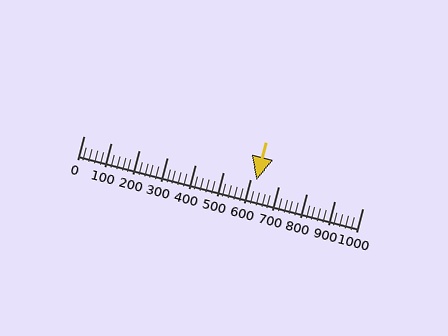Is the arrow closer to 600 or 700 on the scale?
The arrow is closer to 600.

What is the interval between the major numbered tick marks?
The major tick marks are spaced 100 units apart.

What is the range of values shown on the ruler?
The ruler shows values from 0 to 1000.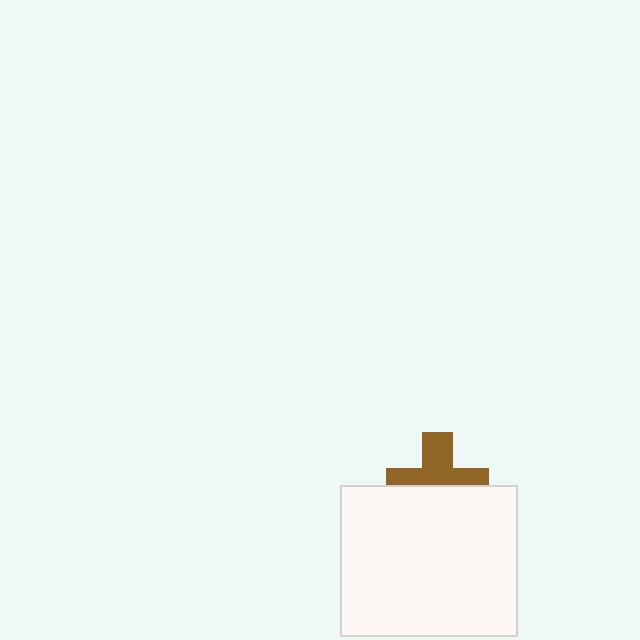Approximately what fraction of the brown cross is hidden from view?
Roughly 46% of the brown cross is hidden behind the white rectangle.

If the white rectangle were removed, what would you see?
You would see the complete brown cross.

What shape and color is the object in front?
The object in front is a white rectangle.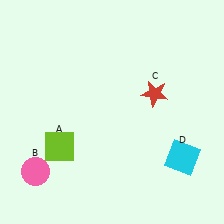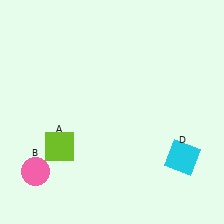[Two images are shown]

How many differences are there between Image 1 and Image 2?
There is 1 difference between the two images.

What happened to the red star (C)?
The red star (C) was removed in Image 2. It was in the top-right area of Image 1.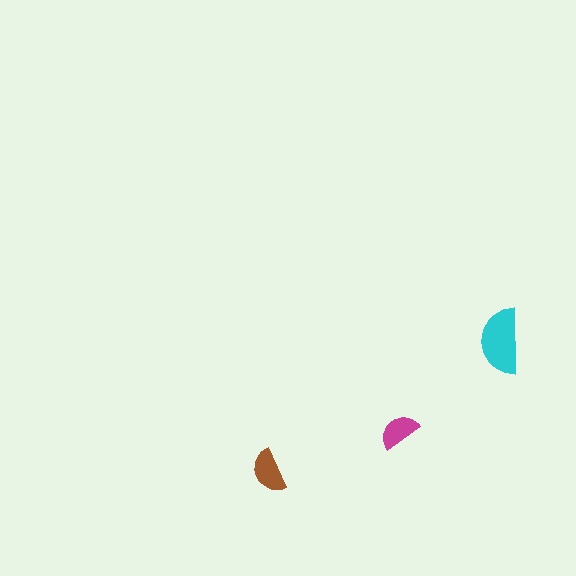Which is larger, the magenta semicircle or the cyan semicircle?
The cyan one.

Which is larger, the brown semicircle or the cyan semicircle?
The cyan one.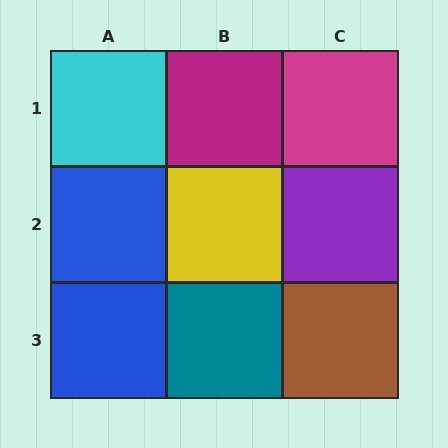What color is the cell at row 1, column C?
Magenta.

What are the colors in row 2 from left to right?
Blue, yellow, purple.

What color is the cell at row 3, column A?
Blue.